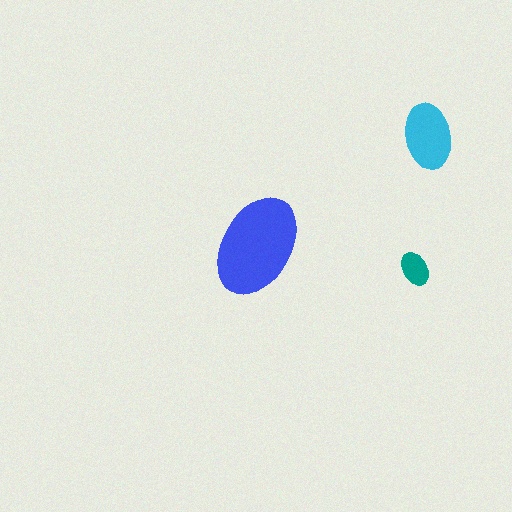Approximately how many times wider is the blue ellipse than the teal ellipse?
About 3 times wider.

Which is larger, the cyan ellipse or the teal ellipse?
The cyan one.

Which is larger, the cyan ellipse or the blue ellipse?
The blue one.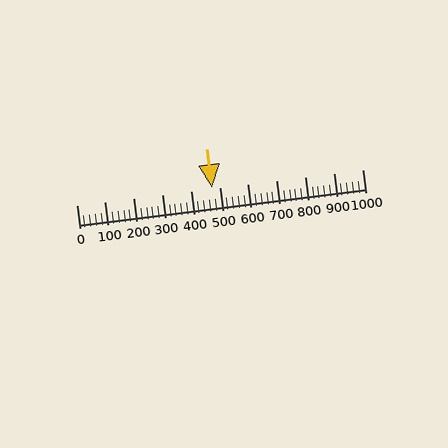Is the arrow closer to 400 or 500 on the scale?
The arrow is closer to 500.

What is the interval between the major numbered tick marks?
The major tick marks are spaced 100 units apart.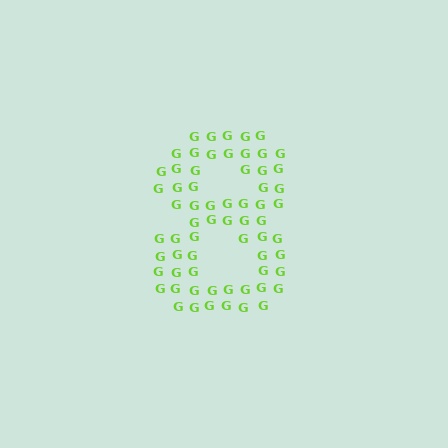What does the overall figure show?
The overall figure shows the digit 8.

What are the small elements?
The small elements are letter G's.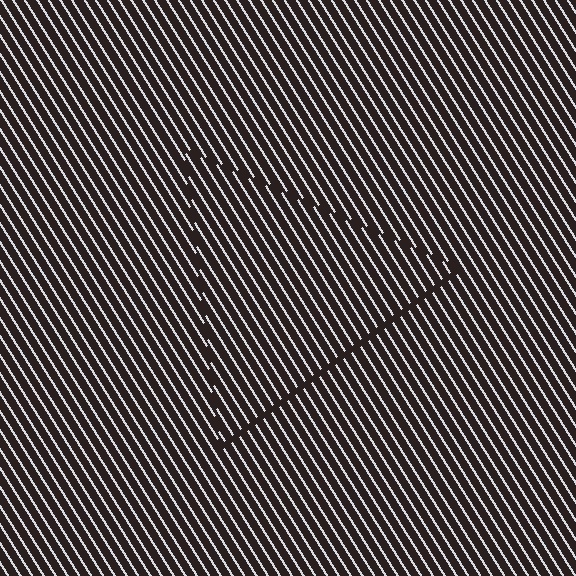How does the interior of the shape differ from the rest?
The interior of the shape contains the same grating, shifted by half a period — the contour is defined by the phase discontinuity where line-ends from the inner and outer gratings abut.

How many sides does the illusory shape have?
3 sides — the line-ends trace a triangle.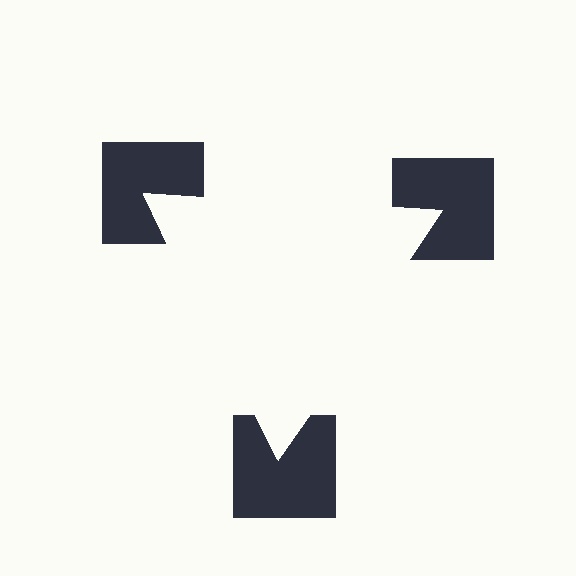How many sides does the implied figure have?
3 sides.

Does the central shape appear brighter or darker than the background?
It typically appears slightly brighter than the background, even though no actual brightness change is drawn.